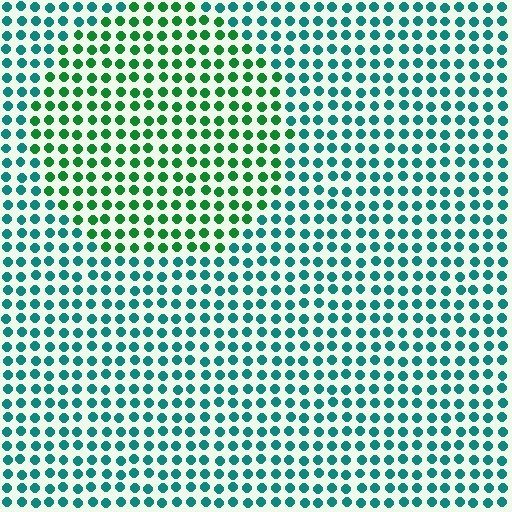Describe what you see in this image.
The image is filled with small teal elements in a uniform arrangement. A circle-shaped region is visible where the elements are tinted to a slightly different hue, forming a subtle color boundary.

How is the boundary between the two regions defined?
The boundary is defined purely by a slight shift in hue (about 40 degrees). Spacing, size, and orientation are identical on both sides.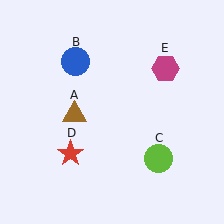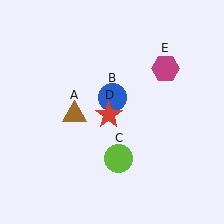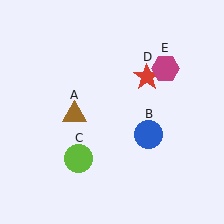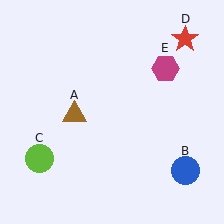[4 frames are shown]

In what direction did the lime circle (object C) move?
The lime circle (object C) moved left.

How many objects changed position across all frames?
3 objects changed position: blue circle (object B), lime circle (object C), red star (object D).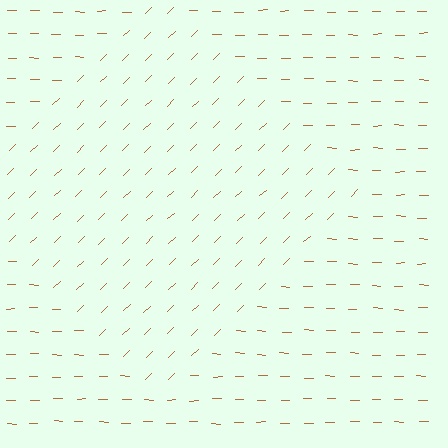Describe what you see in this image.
The image is filled with small brown line segments. A diamond region in the image has lines oriented differently from the surrounding lines, creating a visible texture boundary.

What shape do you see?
I see a diamond.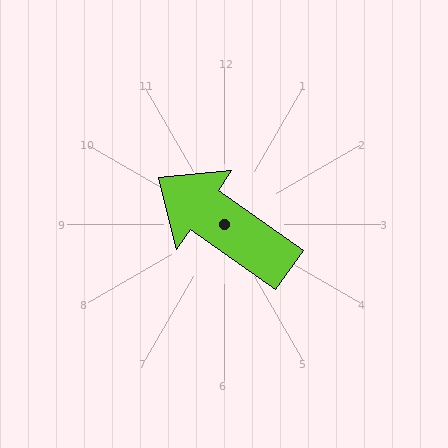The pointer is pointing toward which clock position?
Roughly 10 o'clock.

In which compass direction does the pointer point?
Northwest.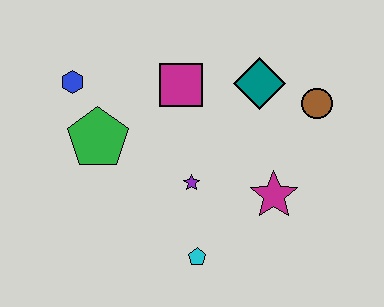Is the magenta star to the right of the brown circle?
No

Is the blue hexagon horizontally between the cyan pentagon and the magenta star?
No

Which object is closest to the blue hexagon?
The green pentagon is closest to the blue hexagon.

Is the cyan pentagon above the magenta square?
No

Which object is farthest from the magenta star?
The blue hexagon is farthest from the magenta star.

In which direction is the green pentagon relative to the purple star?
The green pentagon is to the left of the purple star.